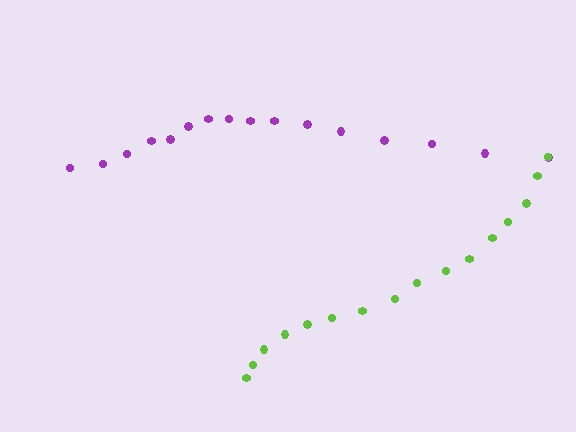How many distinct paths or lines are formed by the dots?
There are 2 distinct paths.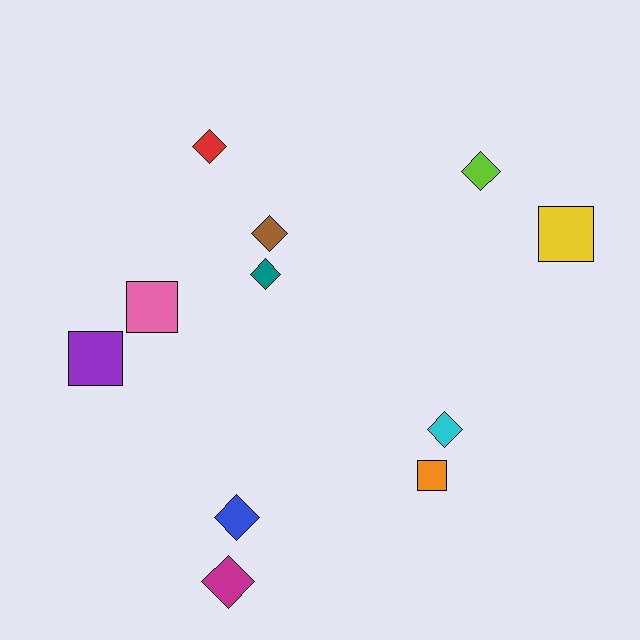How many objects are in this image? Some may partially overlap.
There are 11 objects.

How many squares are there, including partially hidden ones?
There are 4 squares.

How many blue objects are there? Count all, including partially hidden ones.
There is 1 blue object.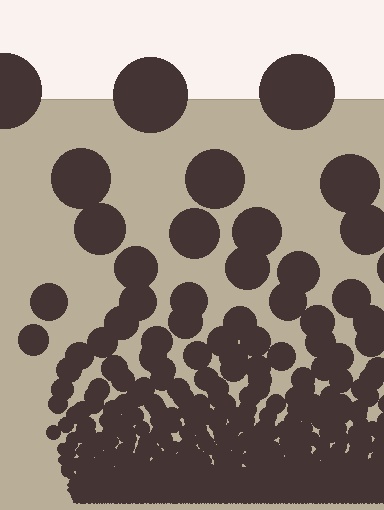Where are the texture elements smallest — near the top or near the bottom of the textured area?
Near the bottom.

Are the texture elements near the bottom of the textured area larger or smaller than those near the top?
Smaller. The gradient is inverted — elements near the bottom are smaller and denser.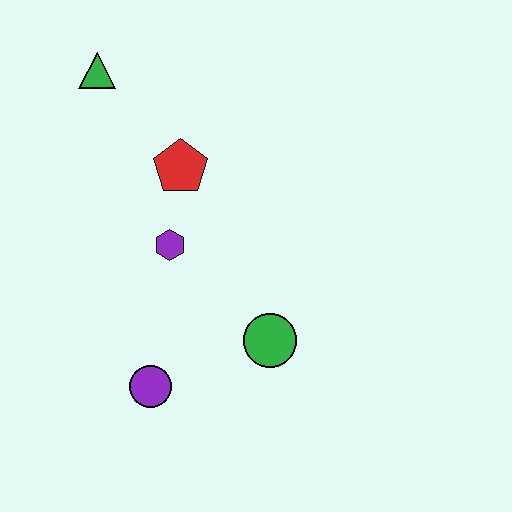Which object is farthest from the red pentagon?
The purple circle is farthest from the red pentagon.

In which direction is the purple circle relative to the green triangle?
The purple circle is below the green triangle.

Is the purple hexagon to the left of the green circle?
Yes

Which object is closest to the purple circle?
The green circle is closest to the purple circle.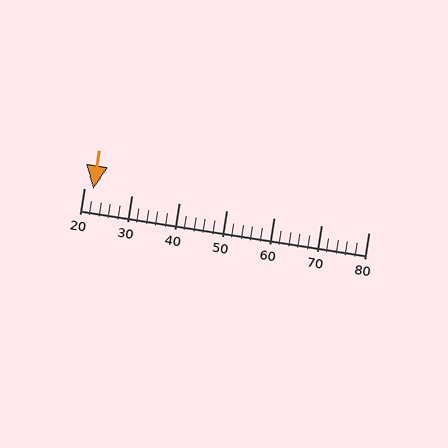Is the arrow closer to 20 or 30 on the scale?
The arrow is closer to 20.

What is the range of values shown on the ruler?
The ruler shows values from 20 to 80.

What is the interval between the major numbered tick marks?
The major tick marks are spaced 10 units apart.